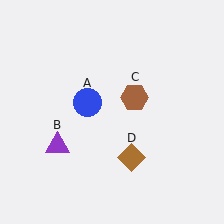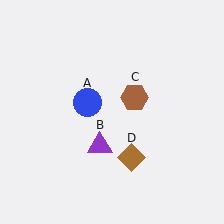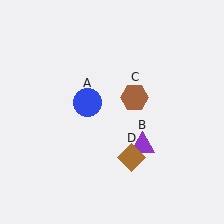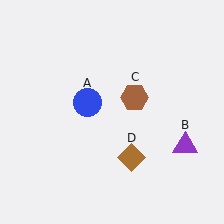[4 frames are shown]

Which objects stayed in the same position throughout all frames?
Blue circle (object A) and brown hexagon (object C) and brown diamond (object D) remained stationary.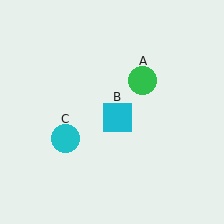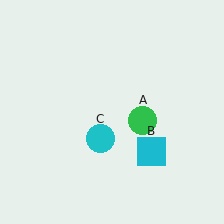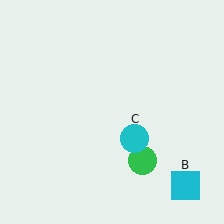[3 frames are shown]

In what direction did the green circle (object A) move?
The green circle (object A) moved down.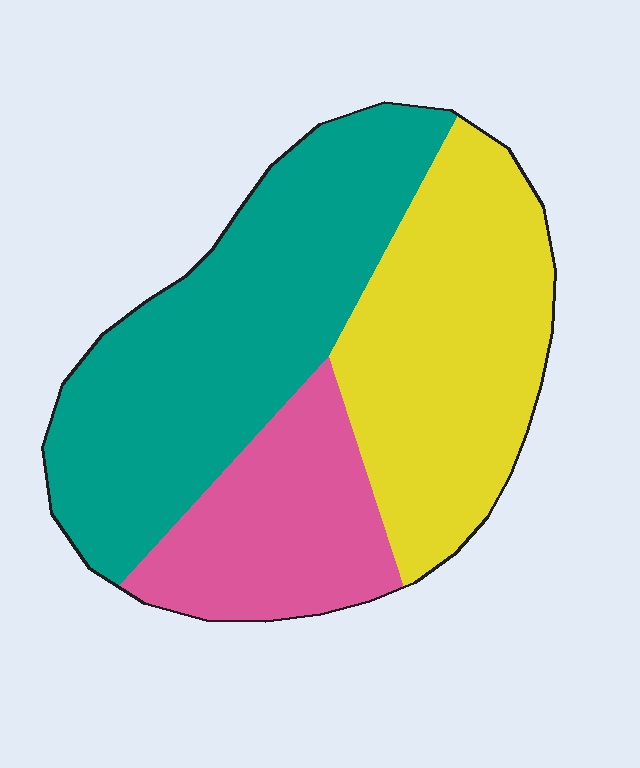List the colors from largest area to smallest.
From largest to smallest: teal, yellow, pink.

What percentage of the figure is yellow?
Yellow takes up between a quarter and a half of the figure.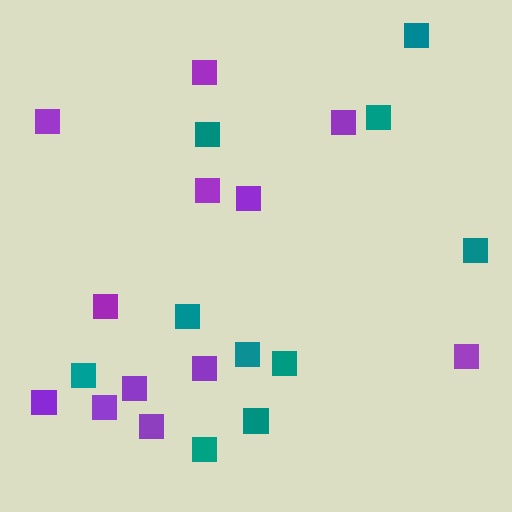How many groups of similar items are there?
There are 2 groups: one group of purple squares (12) and one group of teal squares (10).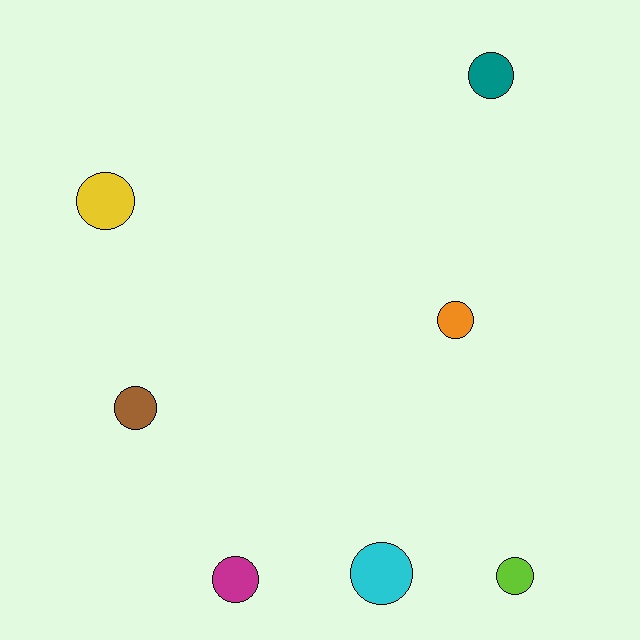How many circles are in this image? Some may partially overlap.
There are 7 circles.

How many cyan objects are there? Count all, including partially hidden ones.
There is 1 cyan object.